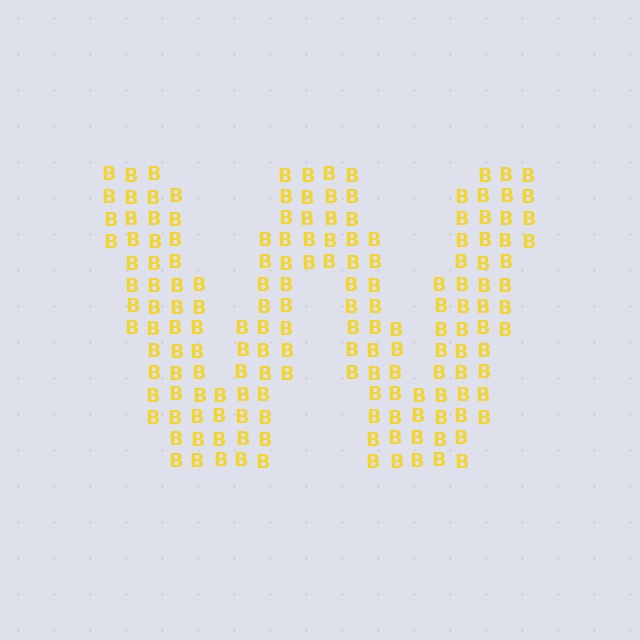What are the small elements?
The small elements are letter B's.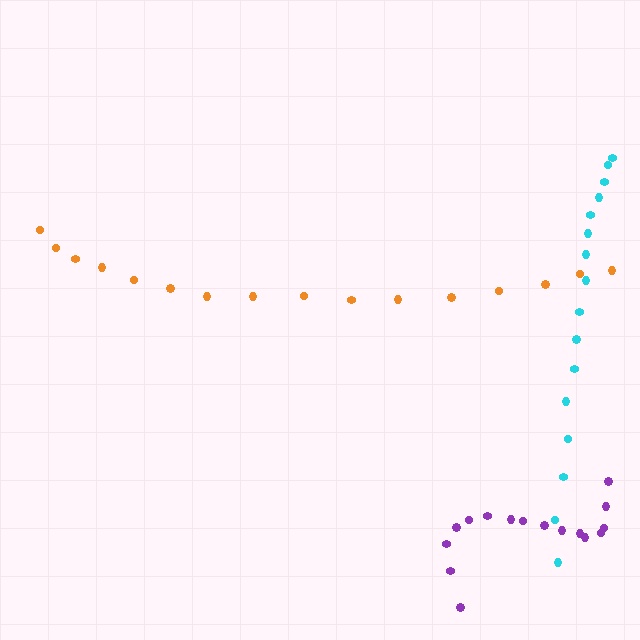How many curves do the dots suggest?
There are 3 distinct paths.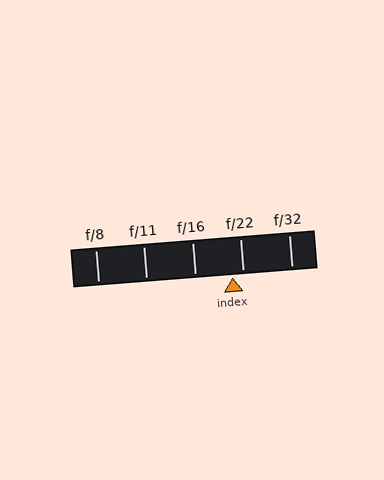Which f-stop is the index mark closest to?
The index mark is closest to f/22.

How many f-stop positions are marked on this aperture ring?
There are 5 f-stop positions marked.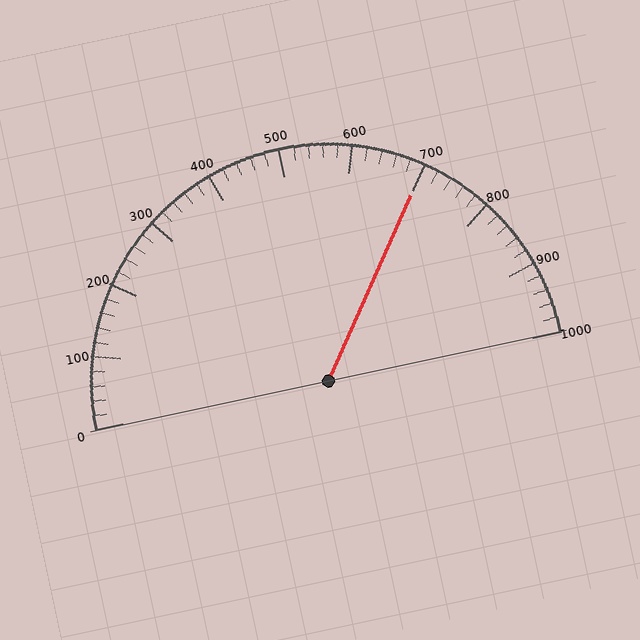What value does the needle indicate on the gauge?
The needle indicates approximately 700.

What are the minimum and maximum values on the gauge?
The gauge ranges from 0 to 1000.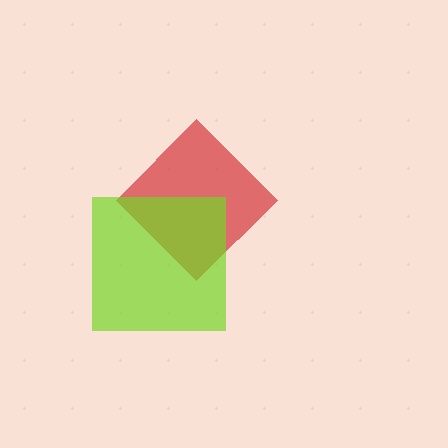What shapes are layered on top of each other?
The layered shapes are: a red diamond, a lime square.